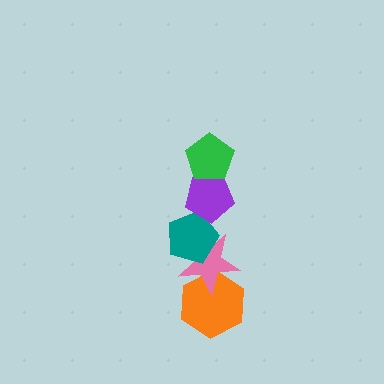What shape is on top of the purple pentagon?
The green pentagon is on top of the purple pentagon.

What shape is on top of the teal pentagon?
The purple pentagon is on top of the teal pentagon.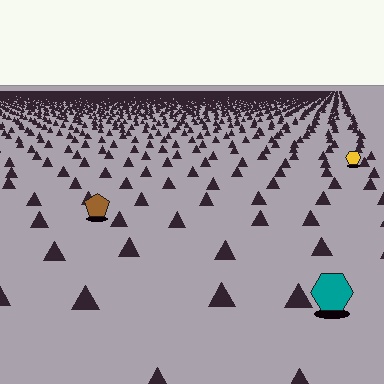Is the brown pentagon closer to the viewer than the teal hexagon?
No. The teal hexagon is closer — you can tell from the texture gradient: the ground texture is coarser near it.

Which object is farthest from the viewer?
The yellow hexagon is farthest from the viewer. It appears smaller and the ground texture around it is denser.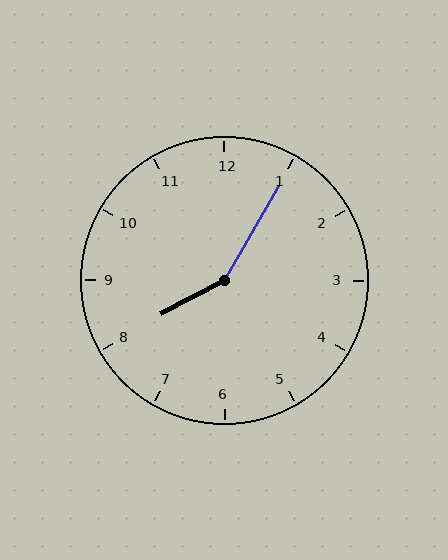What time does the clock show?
8:05.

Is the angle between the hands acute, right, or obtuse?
It is obtuse.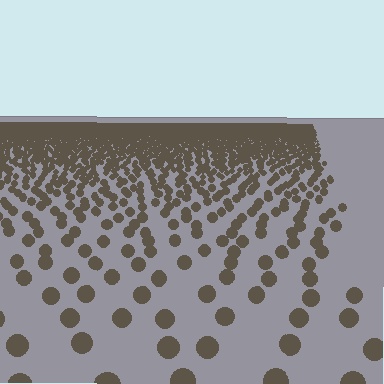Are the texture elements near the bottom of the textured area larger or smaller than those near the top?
Larger. Near the bottom, elements are closer to the viewer and appear at a bigger on-screen size.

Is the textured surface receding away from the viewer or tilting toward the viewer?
The surface is receding away from the viewer. Texture elements get smaller and denser toward the top.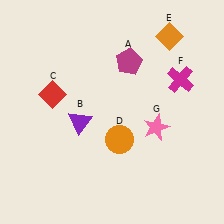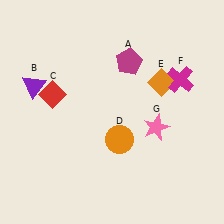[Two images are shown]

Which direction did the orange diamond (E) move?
The orange diamond (E) moved down.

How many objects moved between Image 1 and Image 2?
2 objects moved between the two images.